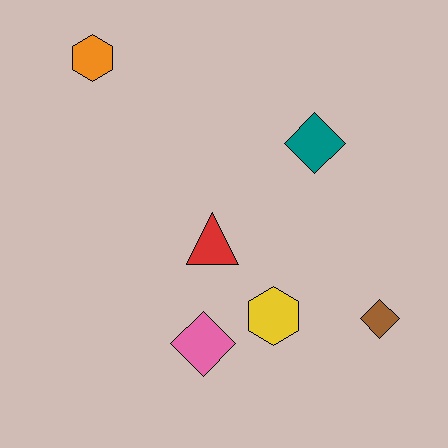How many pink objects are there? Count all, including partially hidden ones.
There is 1 pink object.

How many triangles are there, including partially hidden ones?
There is 1 triangle.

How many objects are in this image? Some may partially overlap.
There are 6 objects.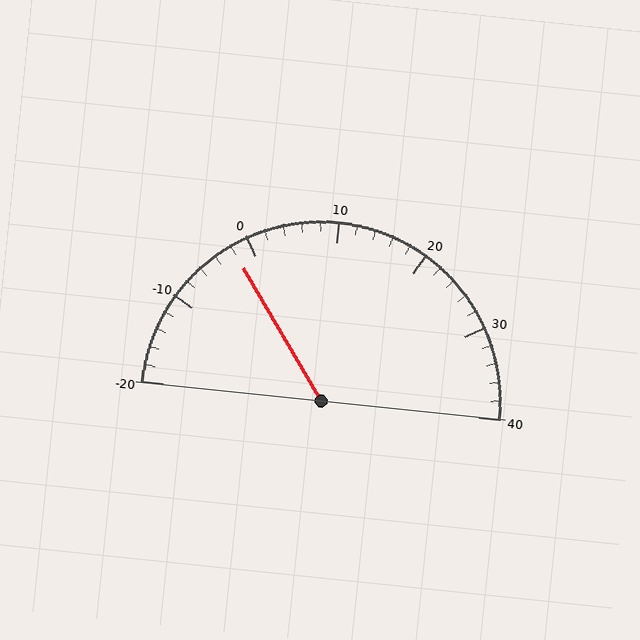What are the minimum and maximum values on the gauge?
The gauge ranges from -20 to 40.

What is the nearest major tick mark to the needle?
The nearest major tick mark is 0.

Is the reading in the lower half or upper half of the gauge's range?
The reading is in the lower half of the range (-20 to 40).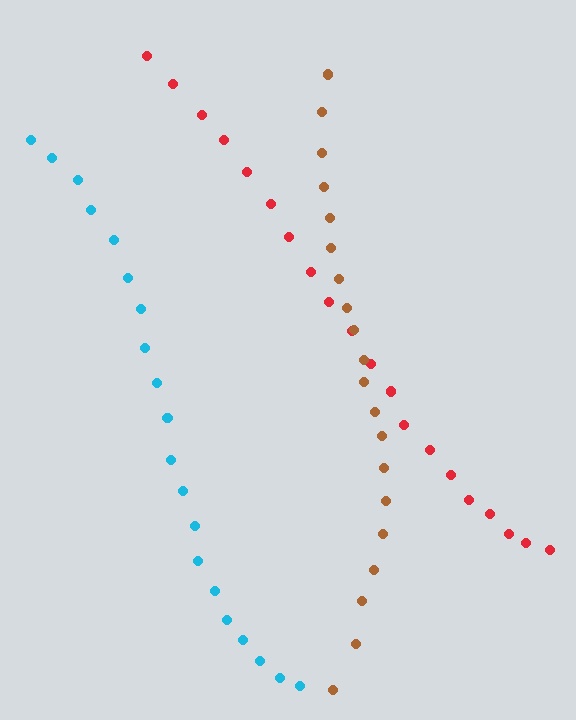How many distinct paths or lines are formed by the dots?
There are 3 distinct paths.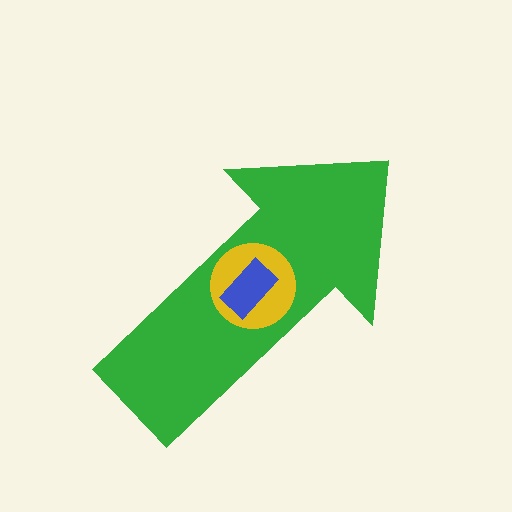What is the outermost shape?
The green arrow.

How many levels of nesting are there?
3.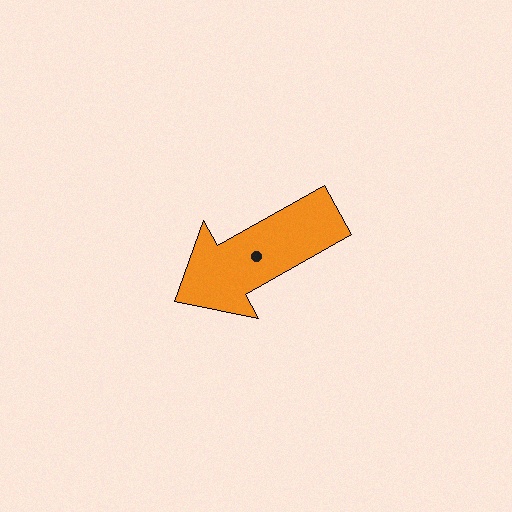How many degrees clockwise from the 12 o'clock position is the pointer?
Approximately 241 degrees.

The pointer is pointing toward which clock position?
Roughly 8 o'clock.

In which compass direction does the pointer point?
Southwest.